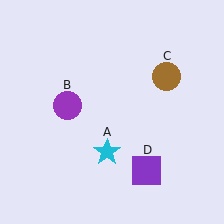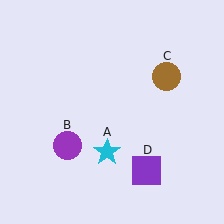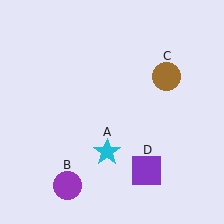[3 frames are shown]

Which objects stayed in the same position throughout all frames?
Cyan star (object A) and brown circle (object C) and purple square (object D) remained stationary.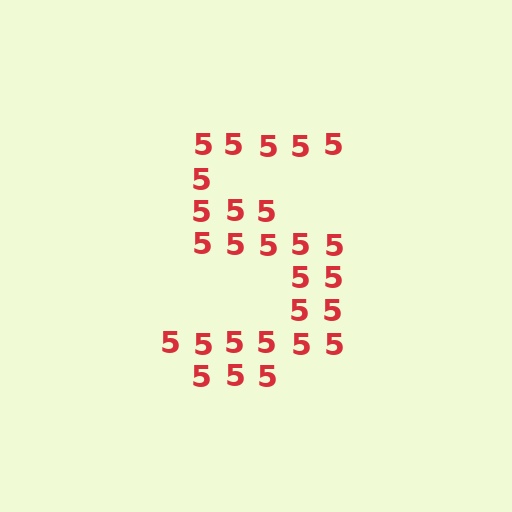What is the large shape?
The large shape is the digit 5.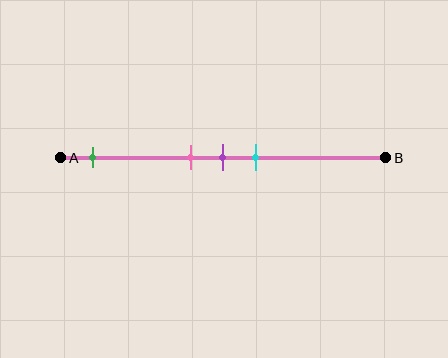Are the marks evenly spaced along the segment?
No, the marks are not evenly spaced.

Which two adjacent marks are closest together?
The pink and purple marks are the closest adjacent pair.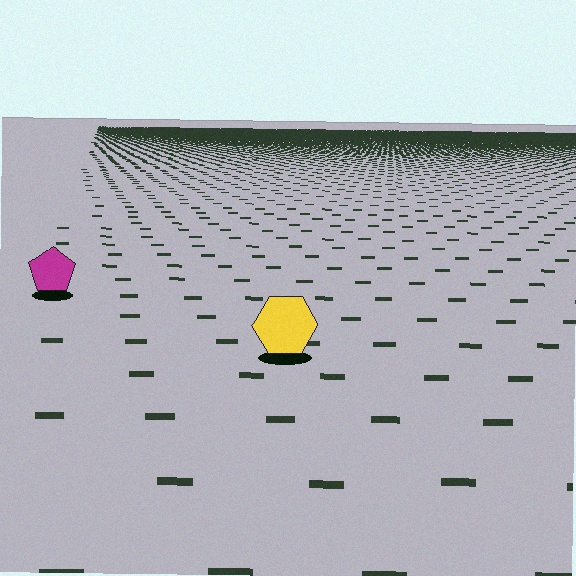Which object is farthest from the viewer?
The magenta pentagon is farthest from the viewer. It appears smaller and the ground texture around it is denser.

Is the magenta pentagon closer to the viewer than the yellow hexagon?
No. The yellow hexagon is closer — you can tell from the texture gradient: the ground texture is coarser near it.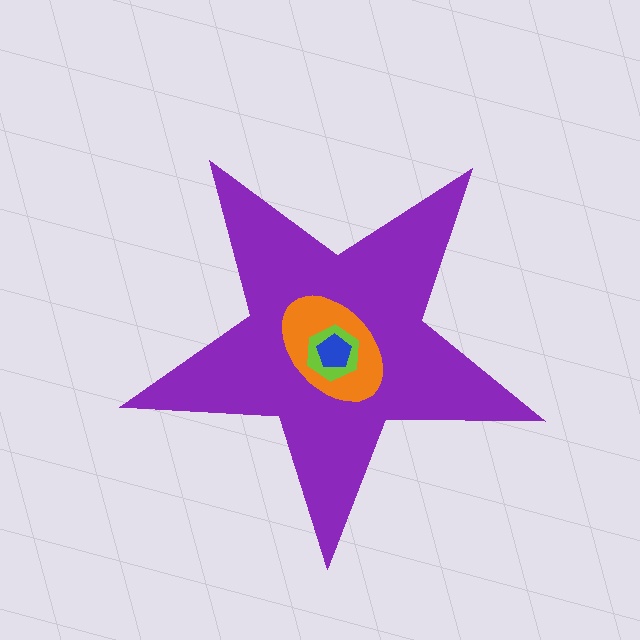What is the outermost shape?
The purple star.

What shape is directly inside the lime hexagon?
The blue pentagon.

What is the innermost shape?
The blue pentagon.